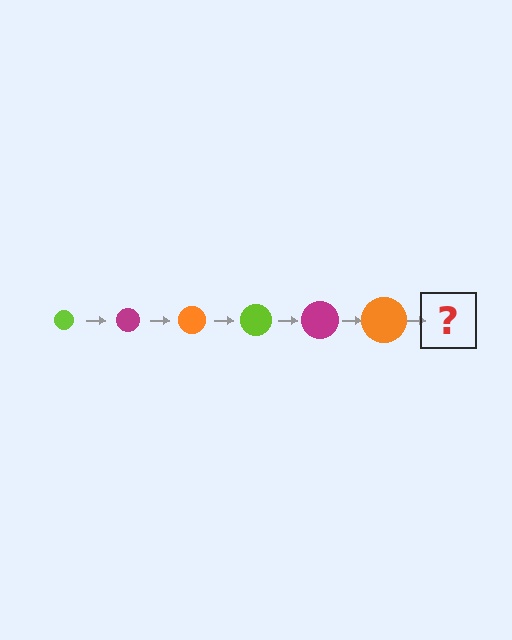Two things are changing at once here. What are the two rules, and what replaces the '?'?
The two rules are that the circle grows larger each step and the color cycles through lime, magenta, and orange. The '?' should be a lime circle, larger than the previous one.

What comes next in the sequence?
The next element should be a lime circle, larger than the previous one.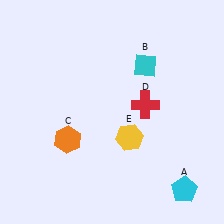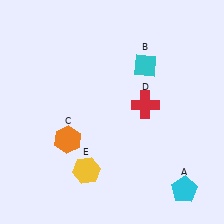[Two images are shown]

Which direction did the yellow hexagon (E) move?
The yellow hexagon (E) moved left.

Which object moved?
The yellow hexagon (E) moved left.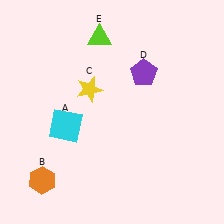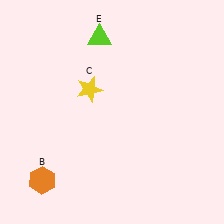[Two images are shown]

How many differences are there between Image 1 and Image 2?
There are 2 differences between the two images.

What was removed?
The cyan square (A), the purple pentagon (D) were removed in Image 2.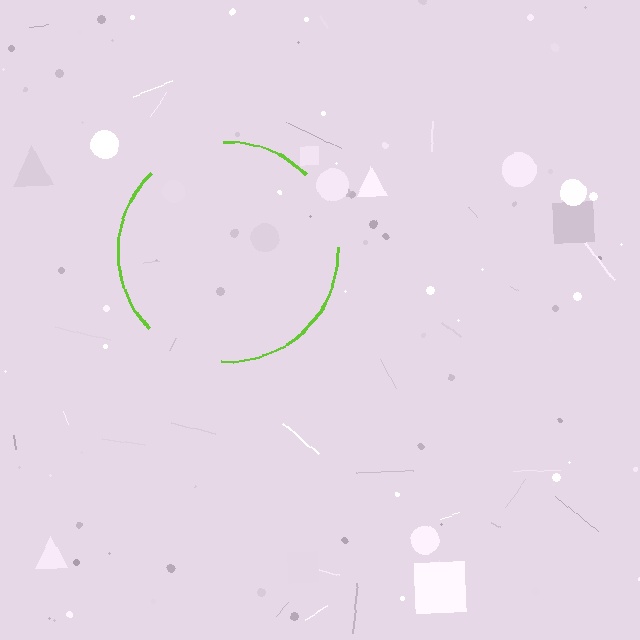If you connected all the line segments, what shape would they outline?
They would outline a circle.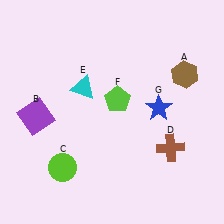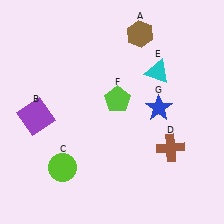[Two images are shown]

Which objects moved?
The objects that moved are: the brown hexagon (A), the cyan triangle (E).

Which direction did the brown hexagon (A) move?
The brown hexagon (A) moved left.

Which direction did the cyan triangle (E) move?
The cyan triangle (E) moved right.